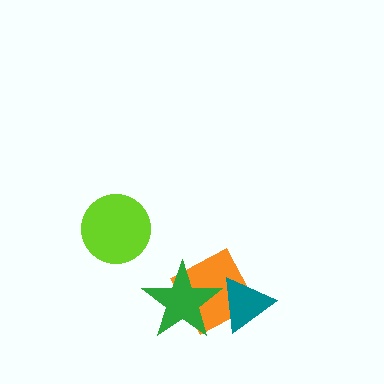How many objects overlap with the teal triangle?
2 objects overlap with the teal triangle.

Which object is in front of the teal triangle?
The green star is in front of the teal triangle.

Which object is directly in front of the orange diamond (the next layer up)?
The teal triangle is directly in front of the orange diamond.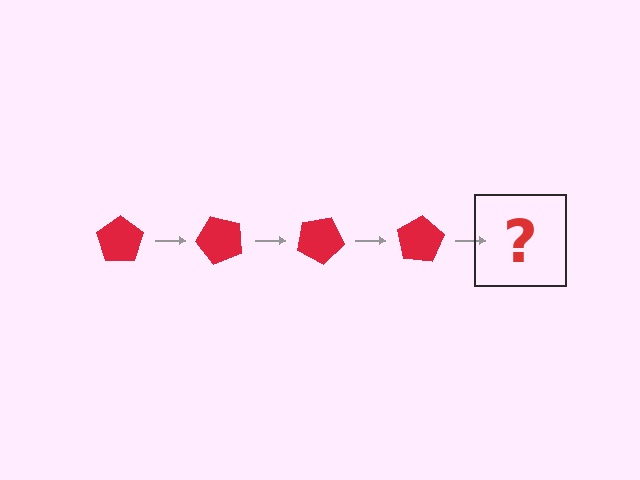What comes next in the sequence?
The next element should be a red pentagon rotated 200 degrees.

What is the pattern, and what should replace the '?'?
The pattern is that the pentagon rotates 50 degrees each step. The '?' should be a red pentagon rotated 200 degrees.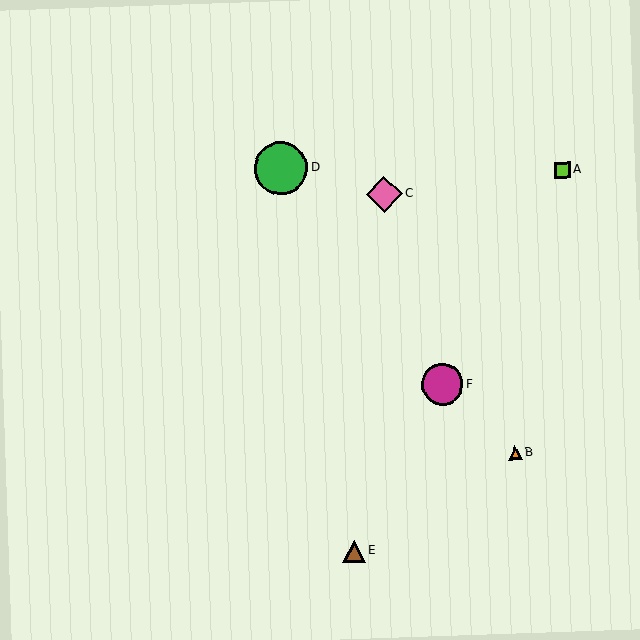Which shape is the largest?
The green circle (labeled D) is the largest.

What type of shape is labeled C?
Shape C is a pink diamond.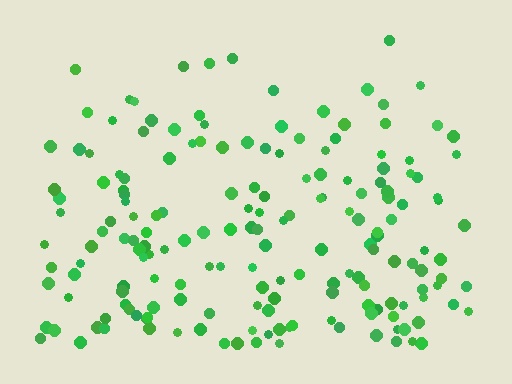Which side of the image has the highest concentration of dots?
The bottom.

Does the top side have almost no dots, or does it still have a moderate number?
Still a moderate number, just noticeably fewer than the bottom.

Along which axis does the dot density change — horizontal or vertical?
Vertical.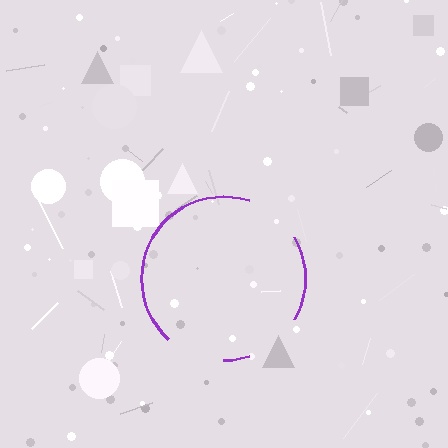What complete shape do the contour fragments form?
The contour fragments form a circle.